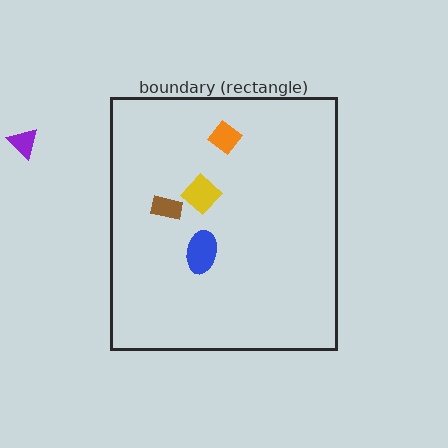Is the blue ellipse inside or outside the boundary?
Inside.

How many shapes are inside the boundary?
4 inside, 1 outside.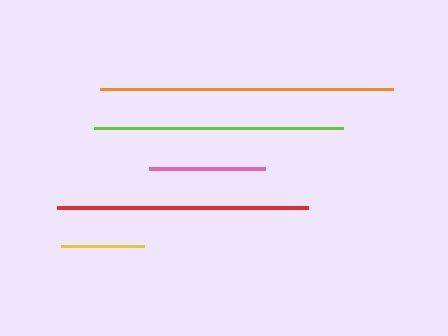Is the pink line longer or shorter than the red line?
The red line is longer than the pink line.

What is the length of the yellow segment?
The yellow segment is approximately 83 pixels long.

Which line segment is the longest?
The orange line is the longest at approximately 292 pixels.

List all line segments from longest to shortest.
From longest to shortest: orange, red, lime, pink, yellow.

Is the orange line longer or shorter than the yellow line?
The orange line is longer than the yellow line.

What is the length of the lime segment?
The lime segment is approximately 249 pixels long.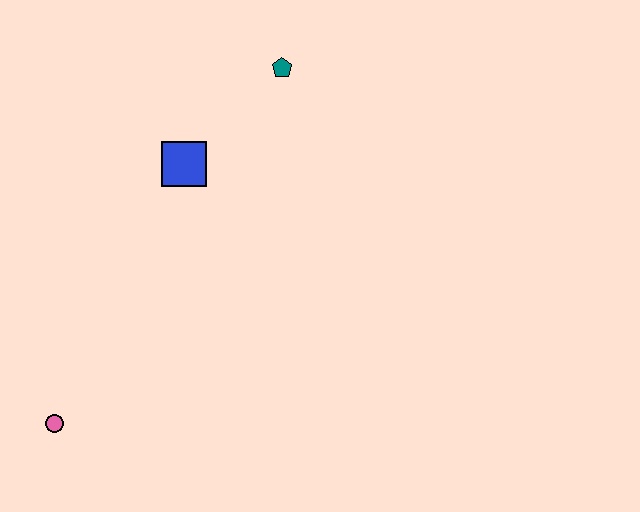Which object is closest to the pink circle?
The blue square is closest to the pink circle.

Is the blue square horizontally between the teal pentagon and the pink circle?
Yes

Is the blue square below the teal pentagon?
Yes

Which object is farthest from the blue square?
The pink circle is farthest from the blue square.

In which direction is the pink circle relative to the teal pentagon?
The pink circle is below the teal pentagon.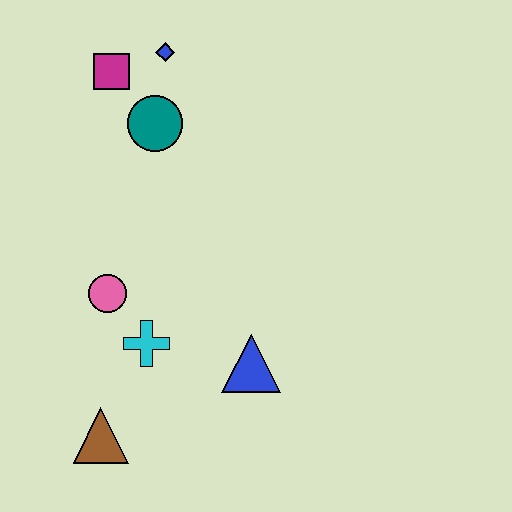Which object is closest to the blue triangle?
The cyan cross is closest to the blue triangle.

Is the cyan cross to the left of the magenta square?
No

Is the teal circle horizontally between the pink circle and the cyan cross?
No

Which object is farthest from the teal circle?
The brown triangle is farthest from the teal circle.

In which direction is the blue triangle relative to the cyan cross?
The blue triangle is to the right of the cyan cross.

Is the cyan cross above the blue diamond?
No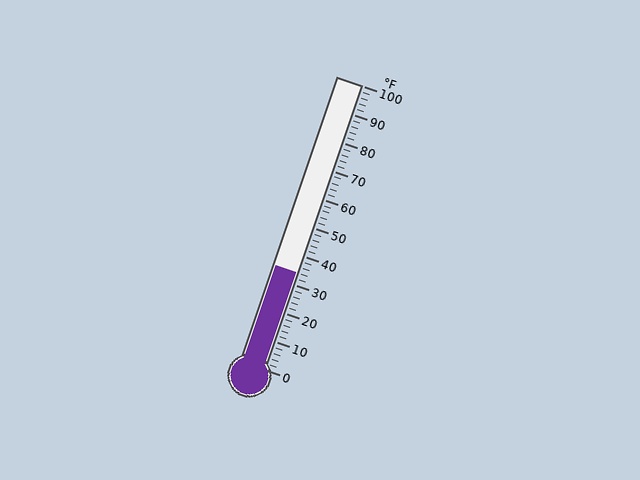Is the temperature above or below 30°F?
The temperature is above 30°F.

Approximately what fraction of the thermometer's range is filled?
The thermometer is filled to approximately 35% of its range.